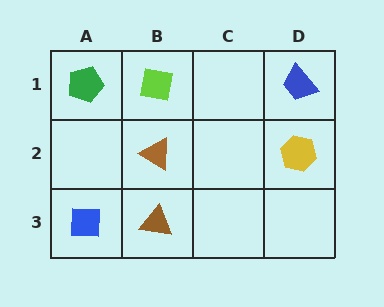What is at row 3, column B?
A brown triangle.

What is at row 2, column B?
A brown triangle.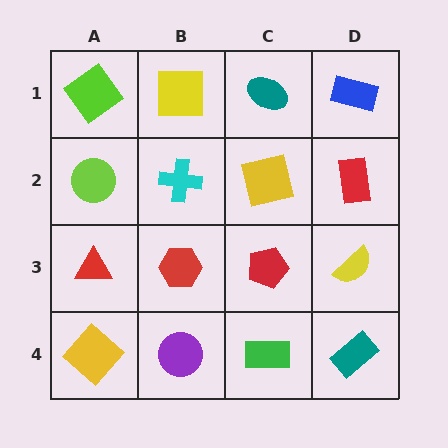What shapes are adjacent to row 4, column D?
A yellow semicircle (row 3, column D), a green rectangle (row 4, column C).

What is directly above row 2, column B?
A yellow square.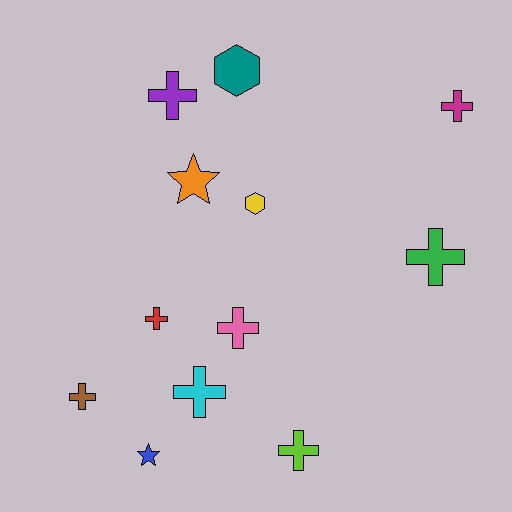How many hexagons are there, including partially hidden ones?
There are 2 hexagons.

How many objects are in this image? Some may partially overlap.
There are 12 objects.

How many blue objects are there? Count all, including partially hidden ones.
There is 1 blue object.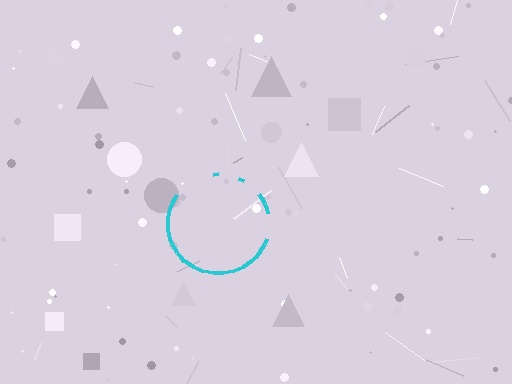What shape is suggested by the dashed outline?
The dashed outline suggests a circle.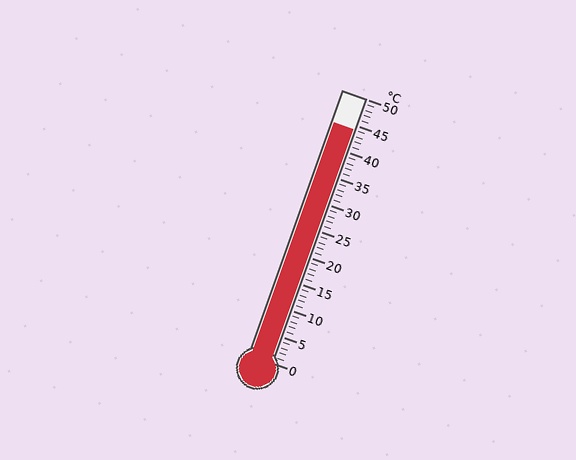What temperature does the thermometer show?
The thermometer shows approximately 44°C.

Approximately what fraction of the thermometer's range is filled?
The thermometer is filled to approximately 90% of its range.